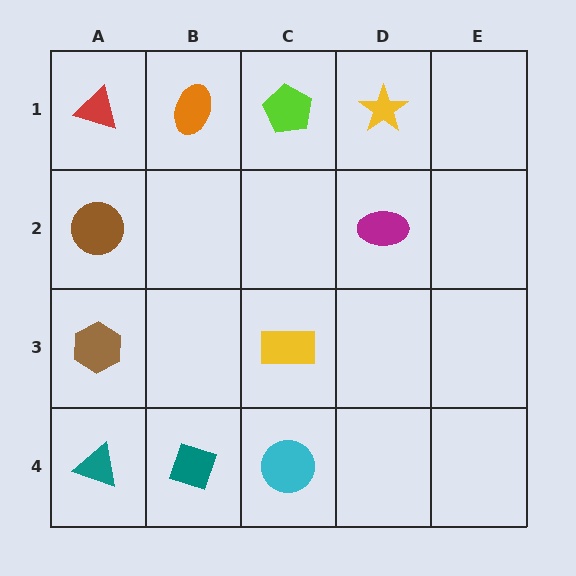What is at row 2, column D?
A magenta ellipse.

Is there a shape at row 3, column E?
No, that cell is empty.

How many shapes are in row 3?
2 shapes.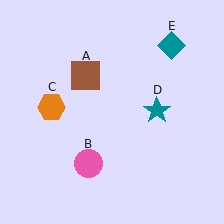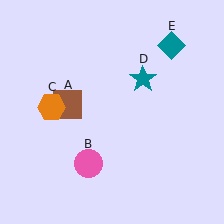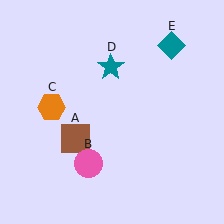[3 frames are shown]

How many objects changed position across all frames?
2 objects changed position: brown square (object A), teal star (object D).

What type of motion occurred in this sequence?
The brown square (object A), teal star (object D) rotated counterclockwise around the center of the scene.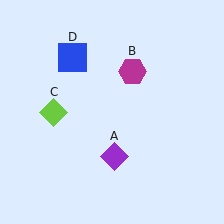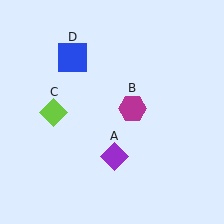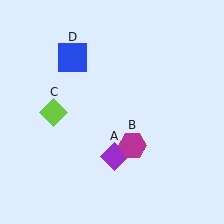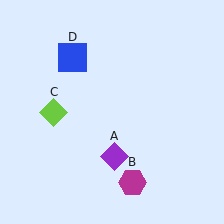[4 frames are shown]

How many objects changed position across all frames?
1 object changed position: magenta hexagon (object B).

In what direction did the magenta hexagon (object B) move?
The magenta hexagon (object B) moved down.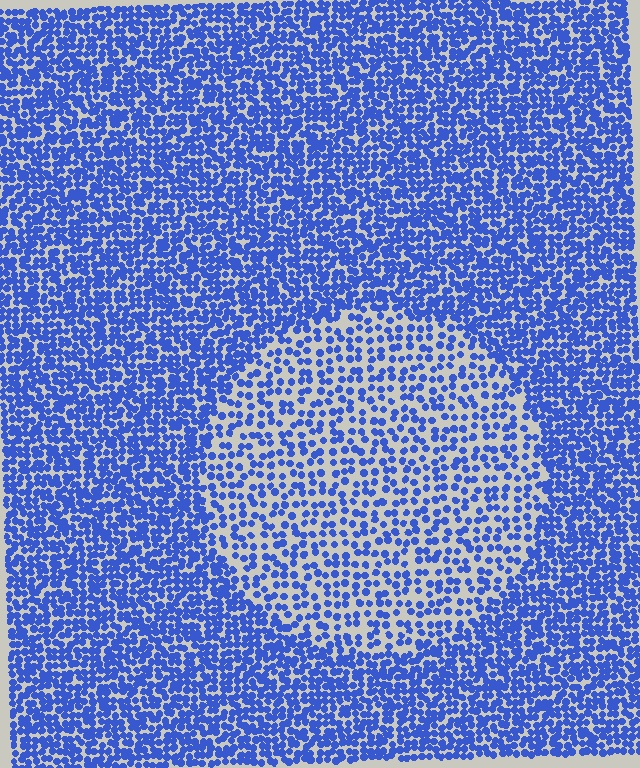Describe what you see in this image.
The image contains small blue elements arranged at two different densities. A circle-shaped region is visible where the elements are less densely packed than the surrounding area.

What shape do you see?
I see a circle.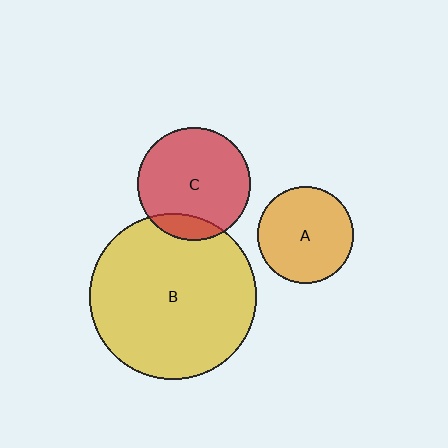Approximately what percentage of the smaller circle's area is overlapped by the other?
Approximately 15%.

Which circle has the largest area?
Circle B (yellow).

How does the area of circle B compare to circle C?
Approximately 2.2 times.